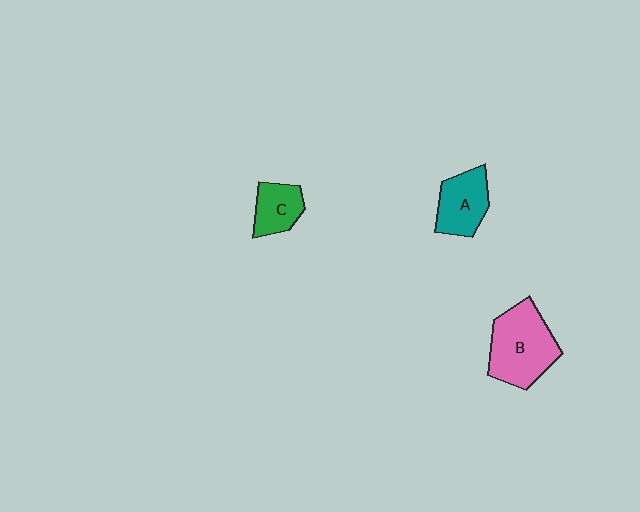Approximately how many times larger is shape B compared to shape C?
Approximately 2.0 times.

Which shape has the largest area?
Shape B (pink).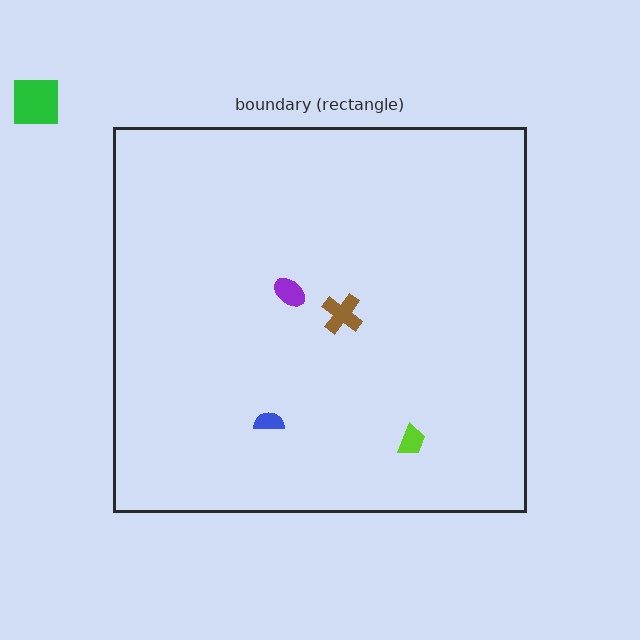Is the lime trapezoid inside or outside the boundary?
Inside.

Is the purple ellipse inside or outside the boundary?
Inside.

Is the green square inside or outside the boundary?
Outside.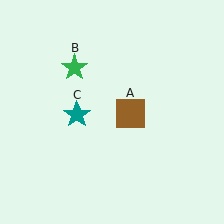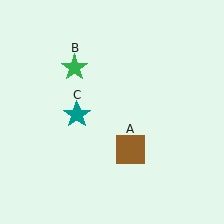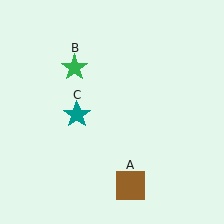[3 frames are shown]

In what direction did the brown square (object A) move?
The brown square (object A) moved down.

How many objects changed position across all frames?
1 object changed position: brown square (object A).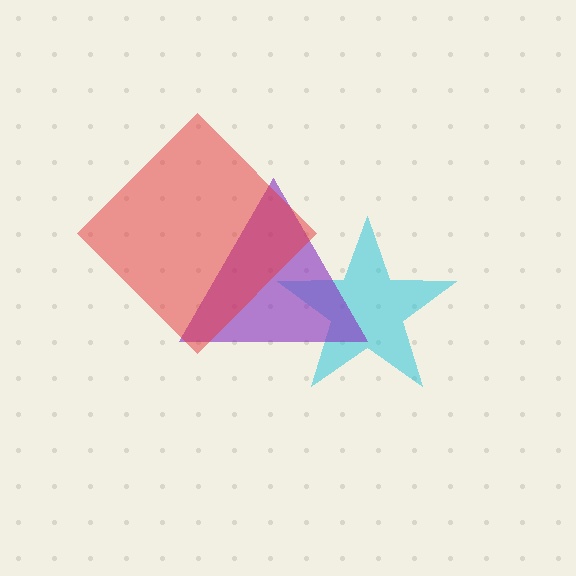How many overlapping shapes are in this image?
There are 3 overlapping shapes in the image.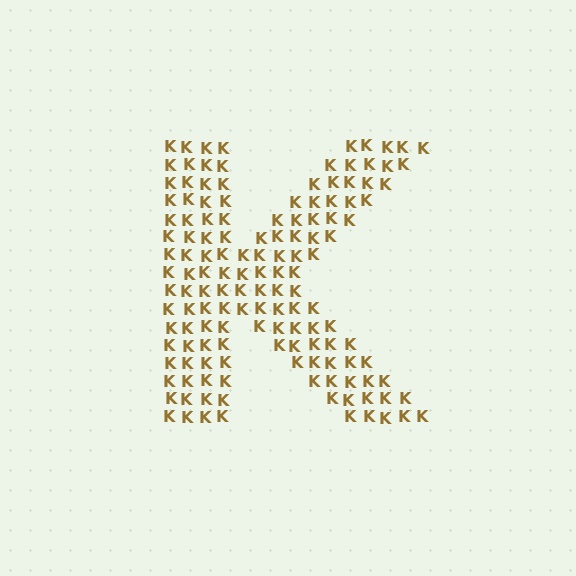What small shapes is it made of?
It is made of small letter K's.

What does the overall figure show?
The overall figure shows the letter K.